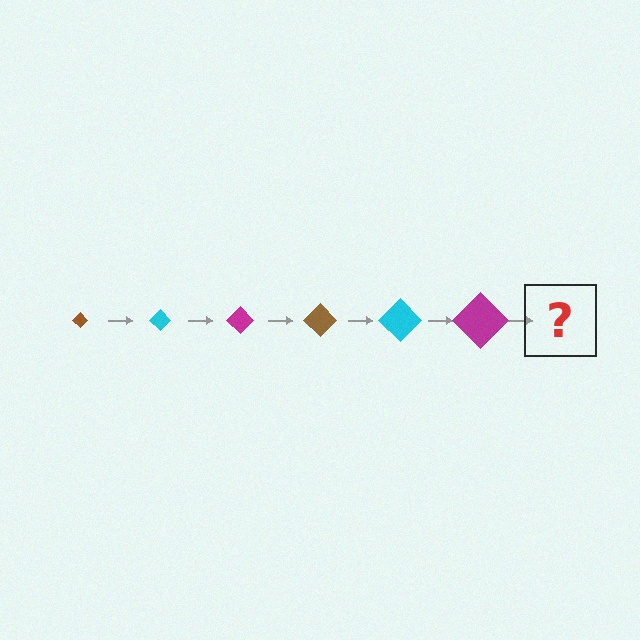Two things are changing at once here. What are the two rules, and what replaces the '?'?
The two rules are that the diamond grows larger each step and the color cycles through brown, cyan, and magenta. The '?' should be a brown diamond, larger than the previous one.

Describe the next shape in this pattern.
It should be a brown diamond, larger than the previous one.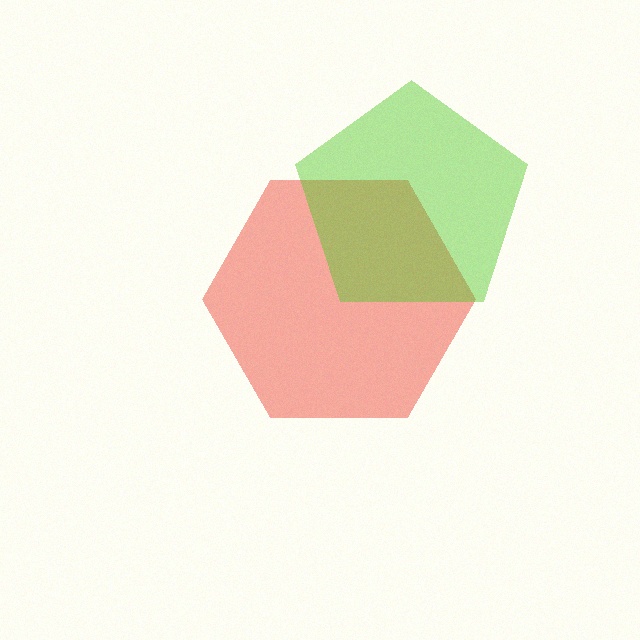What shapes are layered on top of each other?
The layered shapes are: a red hexagon, a lime pentagon.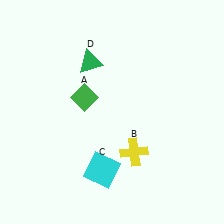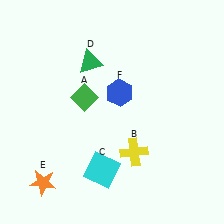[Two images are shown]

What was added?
An orange star (E), a blue hexagon (F) were added in Image 2.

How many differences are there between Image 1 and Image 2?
There are 2 differences between the two images.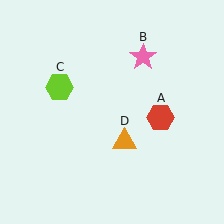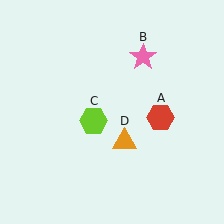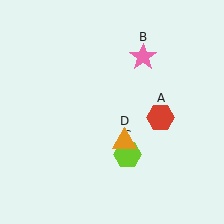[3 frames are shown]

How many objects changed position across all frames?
1 object changed position: lime hexagon (object C).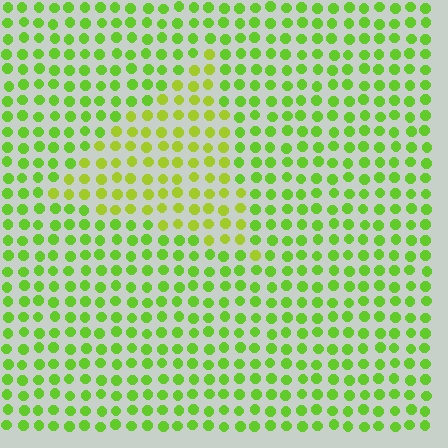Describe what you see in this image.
The image is filled with small lime elements in a uniform arrangement. A triangle-shaped region is visible where the elements are tinted to a slightly different hue, forming a subtle color boundary.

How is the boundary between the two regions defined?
The boundary is defined purely by a slight shift in hue (about 23 degrees). Spacing, size, and orientation are identical on both sides.